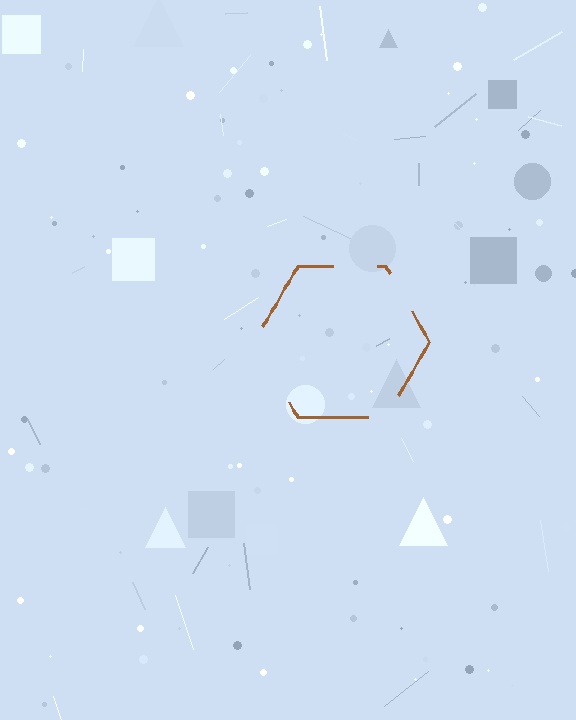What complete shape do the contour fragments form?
The contour fragments form a hexagon.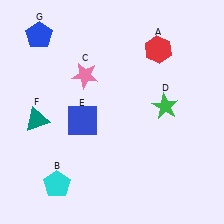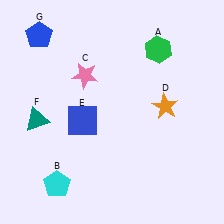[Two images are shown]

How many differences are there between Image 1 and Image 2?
There are 2 differences between the two images.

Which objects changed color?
A changed from red to green. D changed from green to orange.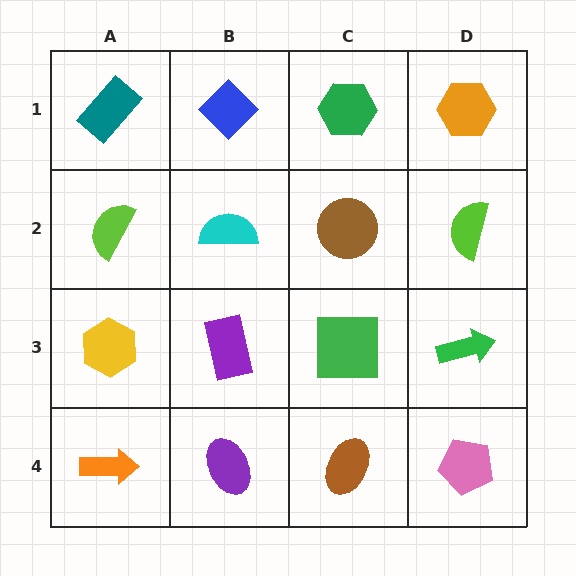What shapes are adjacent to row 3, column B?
A cyan semicircle (row 2, column B), a purple ellipse (row 4, column B), a yellow hexagon (row 3, column A), a green square (row 3, column C).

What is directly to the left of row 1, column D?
A green hexagon.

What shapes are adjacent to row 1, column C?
A brown circle (row 2, column C), a blue diamond (row 1, column B), an orange hexagon (row 1, column D).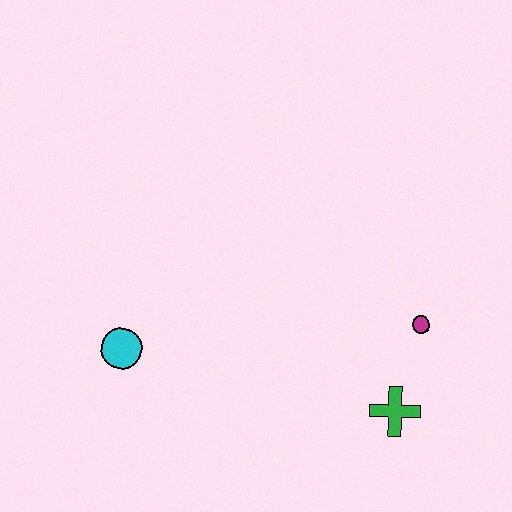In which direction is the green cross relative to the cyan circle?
The green cross is to the right of the cyan circle.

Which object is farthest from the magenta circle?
The cyan circle is farthest from the magenta circle.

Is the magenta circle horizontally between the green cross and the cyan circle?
No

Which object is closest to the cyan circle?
The green cross is closest to the cyan circle.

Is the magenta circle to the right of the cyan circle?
Yes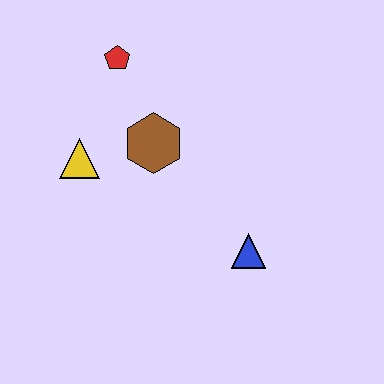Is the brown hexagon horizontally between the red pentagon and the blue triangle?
Yes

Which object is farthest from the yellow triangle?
The blue triangle is farthest from the yellow triangle.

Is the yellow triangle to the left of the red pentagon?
Yes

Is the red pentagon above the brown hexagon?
Yes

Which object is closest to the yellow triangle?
The brown hexagon is closest to the yellow triangle.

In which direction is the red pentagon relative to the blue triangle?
The red pentagon is above the blue triangle.